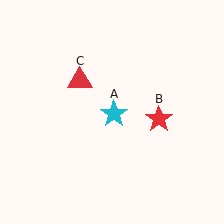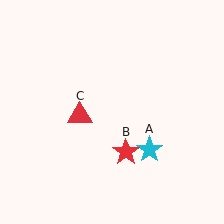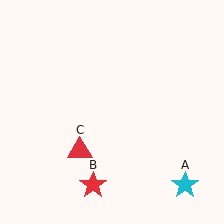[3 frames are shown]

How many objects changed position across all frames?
3 objects changed position: cyan star (object A), red star (object B), red triangle (object C).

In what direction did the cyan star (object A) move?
The cyan star (object A) moved down and to the right.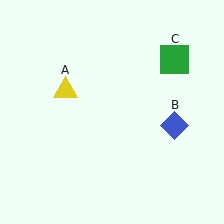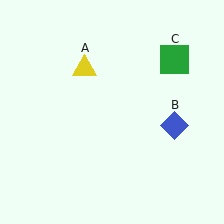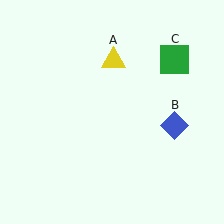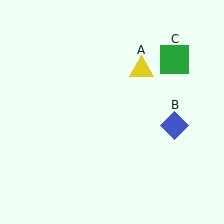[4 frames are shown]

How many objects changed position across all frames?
1 object changed position: yellow triangle (object A).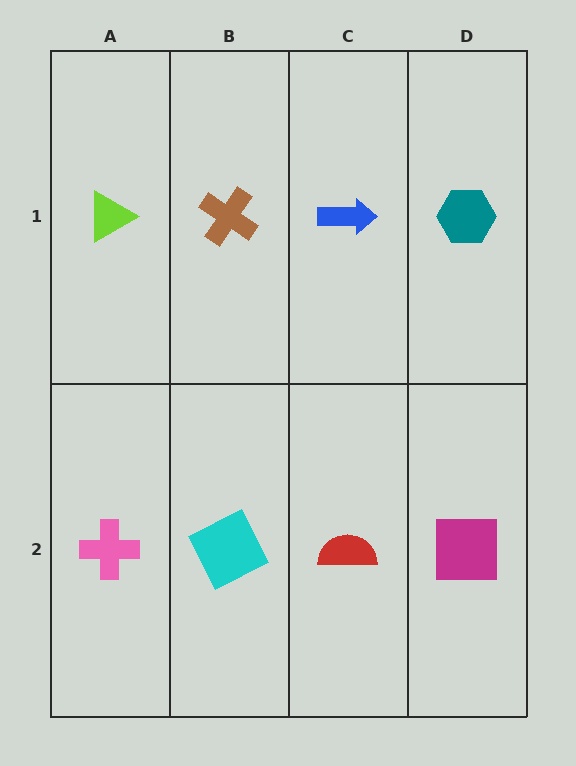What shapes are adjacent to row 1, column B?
A cyan square (row 2, column B), a lime triangle (row 1, column A), a blue arrow (row 1, column C).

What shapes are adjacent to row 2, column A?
A lime triangle (row 1, column A), a cyan square (row 2, column B).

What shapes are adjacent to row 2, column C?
A blue arrow (row 1, column C), a cyan square (row 2, column B), a magenta square (row 2, column D).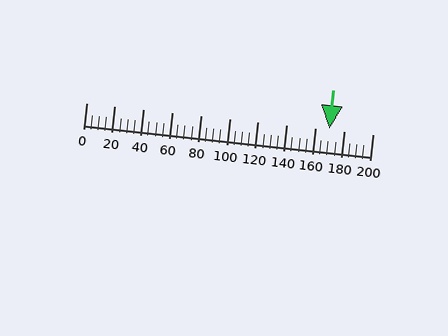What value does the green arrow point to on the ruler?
The green arrow points to approximately 170.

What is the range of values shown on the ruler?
The ruler shows values from 0 to 200.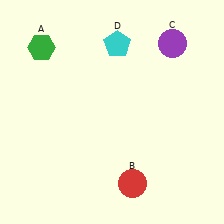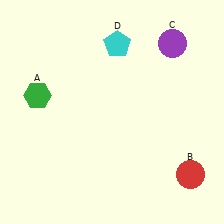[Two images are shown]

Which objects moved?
The objects that moved are: the green hexagon (A), the red circle (B).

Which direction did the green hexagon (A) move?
The green hexagon (A) moved down.